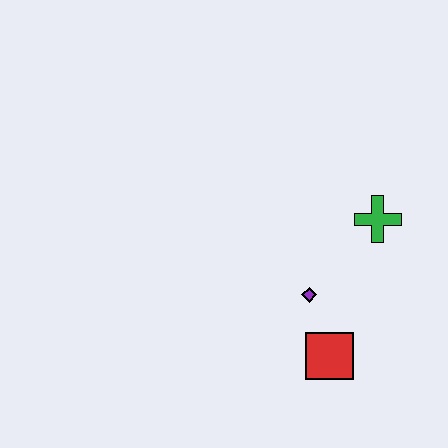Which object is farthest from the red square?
The green cross is farthest from the red square.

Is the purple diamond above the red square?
Yes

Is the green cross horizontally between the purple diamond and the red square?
No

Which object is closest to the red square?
The purple diamond is closest to the red square.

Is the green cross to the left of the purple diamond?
No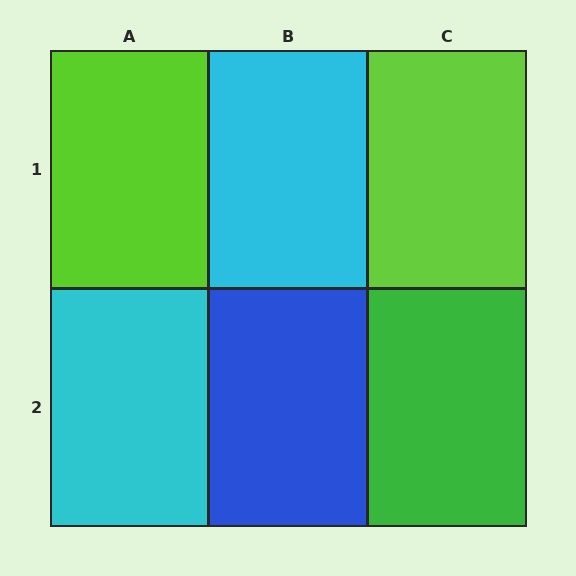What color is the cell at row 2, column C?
Green.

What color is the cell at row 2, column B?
Blue.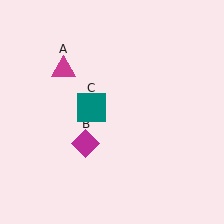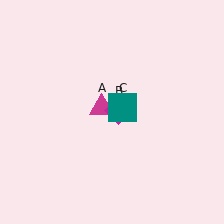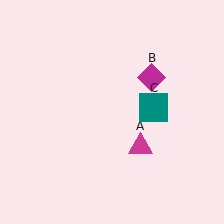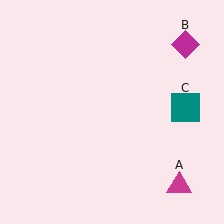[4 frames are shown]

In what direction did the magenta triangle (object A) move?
The magenta triangle (object A) moved down and to the right.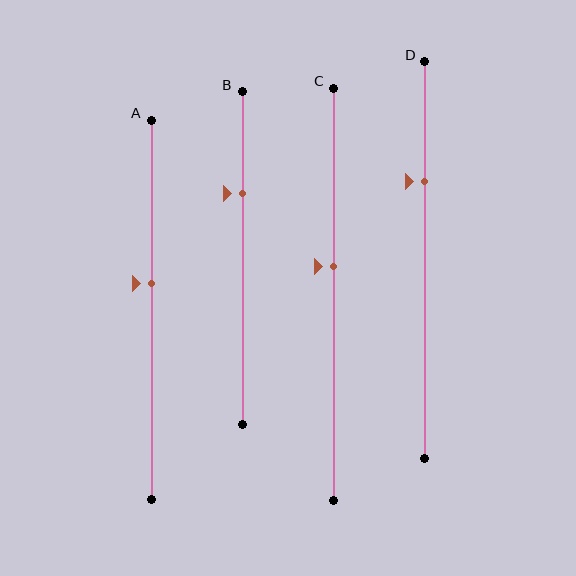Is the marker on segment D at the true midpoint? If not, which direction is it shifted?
No, the marker on segment D is shifted upward by about 20% of the segment length.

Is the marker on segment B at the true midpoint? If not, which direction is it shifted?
No, the marker on segment B is shifted upward by about 20% of the segment length.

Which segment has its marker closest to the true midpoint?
Segment C has its marker closest to the true midpoint.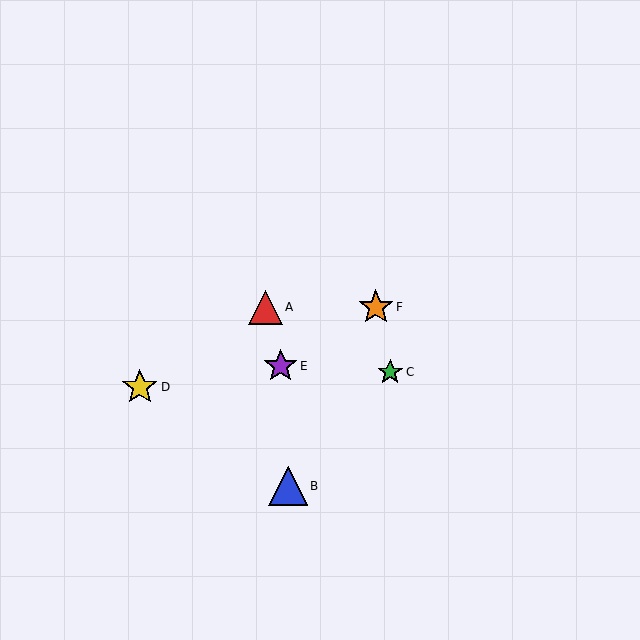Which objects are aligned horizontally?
Objects A, F are aligned horizontally.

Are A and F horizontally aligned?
Yes, both are at y≈307.